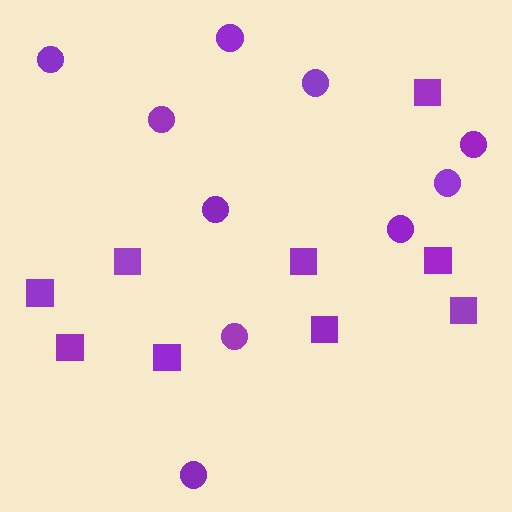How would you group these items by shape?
There are 2 groups: one group of squares (9) and one group of circles (10).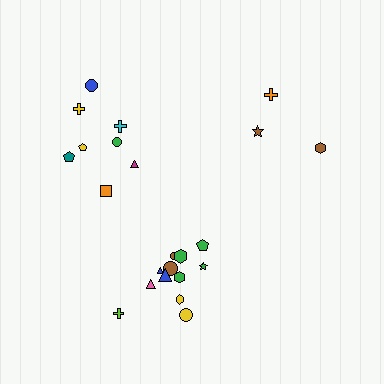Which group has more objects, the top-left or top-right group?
The top-left group.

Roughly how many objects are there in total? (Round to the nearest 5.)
Roughly 25 objects in total.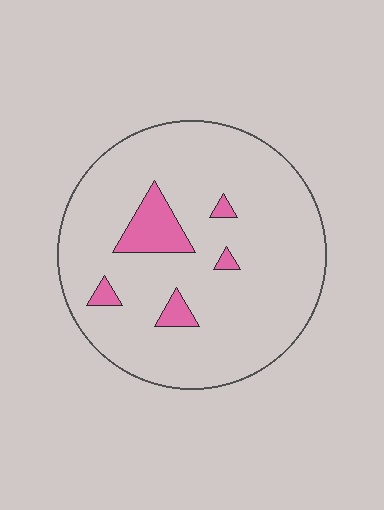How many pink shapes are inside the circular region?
5.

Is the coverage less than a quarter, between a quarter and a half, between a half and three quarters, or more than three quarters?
Less than a quarter.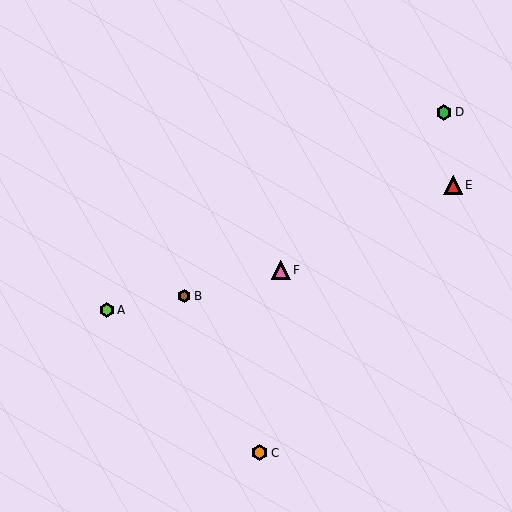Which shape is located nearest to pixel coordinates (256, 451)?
The orange hexagon (labeled C) at (260, 453) is nearest to that location.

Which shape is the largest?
The pink triangle (labeled F) is the largest.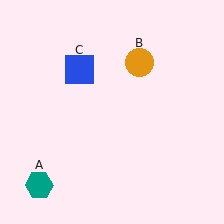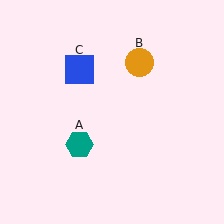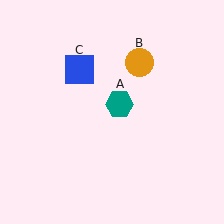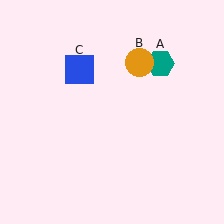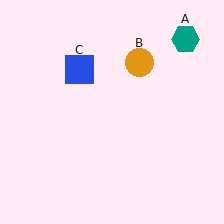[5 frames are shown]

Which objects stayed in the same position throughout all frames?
Orange circle (object B) and blue square (object C) remained stationary.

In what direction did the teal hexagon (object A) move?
The teal hexagon (object A) moved up and to the right.